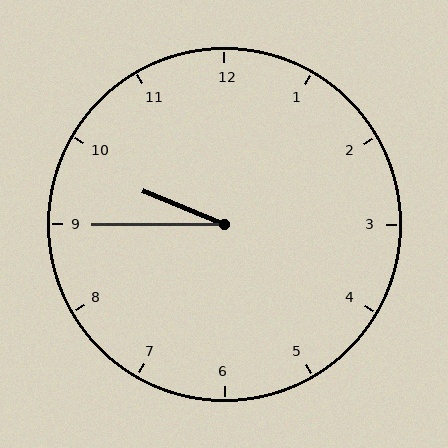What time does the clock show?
9:45.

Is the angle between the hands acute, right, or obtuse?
It is acute.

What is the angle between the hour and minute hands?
Approximately 22 degrees.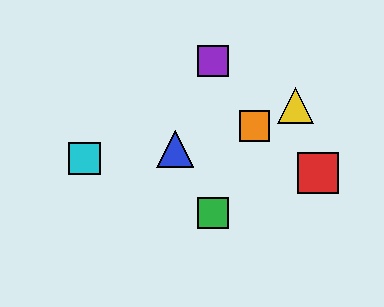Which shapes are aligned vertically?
The green square, the purple square are aligned vertically.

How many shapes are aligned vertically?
2 shapes (the green square, the purple square) are aligned vertically.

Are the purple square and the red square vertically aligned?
No, the purple square is at x≈213 and the red square is at x≈318.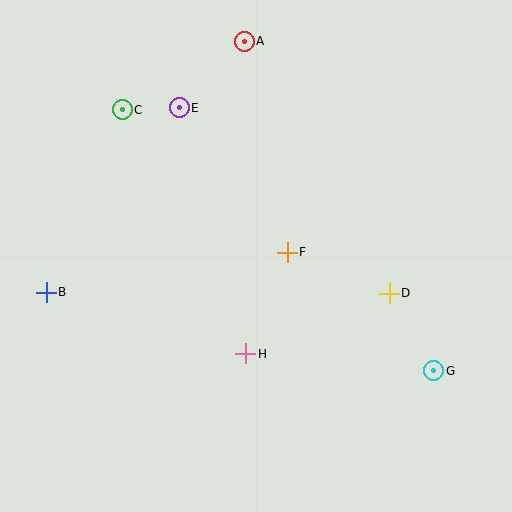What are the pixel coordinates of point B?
Point B is at (46, 292).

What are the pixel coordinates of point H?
Point H is at (246, 354).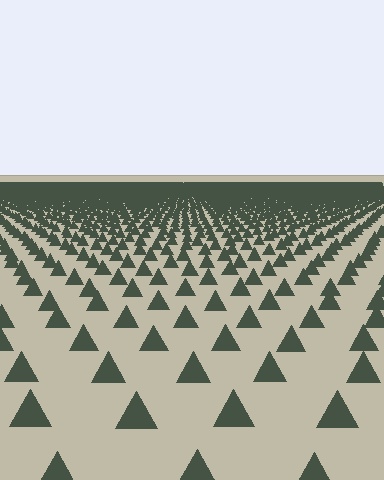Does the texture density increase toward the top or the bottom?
Density increases toward the top.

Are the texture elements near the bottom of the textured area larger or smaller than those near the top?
Larger. Near the bottom, elements are closer to the viewer and appear at a bigger on-screen size.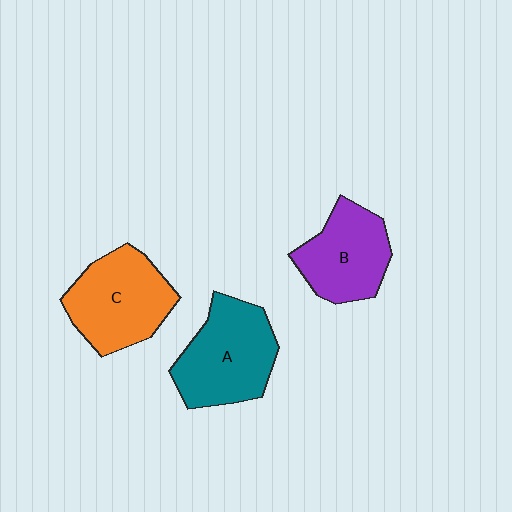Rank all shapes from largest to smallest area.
From largest to smallest: A (teal), C (orange), B (purple).